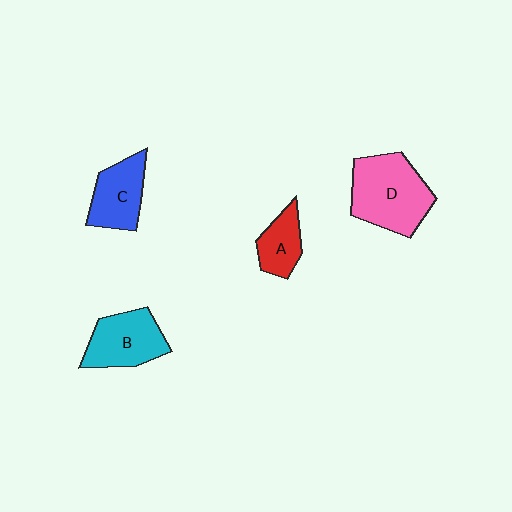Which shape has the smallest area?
Shape A (red).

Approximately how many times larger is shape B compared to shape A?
Approximately 1.6 times.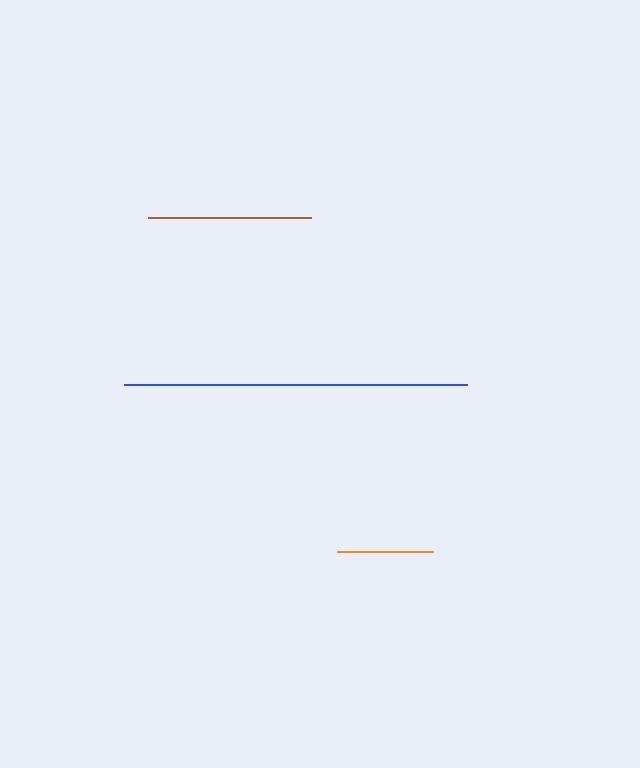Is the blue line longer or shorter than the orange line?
The blue line is longer than the orange line.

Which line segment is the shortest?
The orange line is the shortest at approximately 96 pixels.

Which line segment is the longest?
The blue line is the longest at approximately 344 pixels.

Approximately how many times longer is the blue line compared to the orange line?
The blue line is approximately 3.6 times the length of the orange line.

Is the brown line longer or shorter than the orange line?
The brown line is longer than the orange line.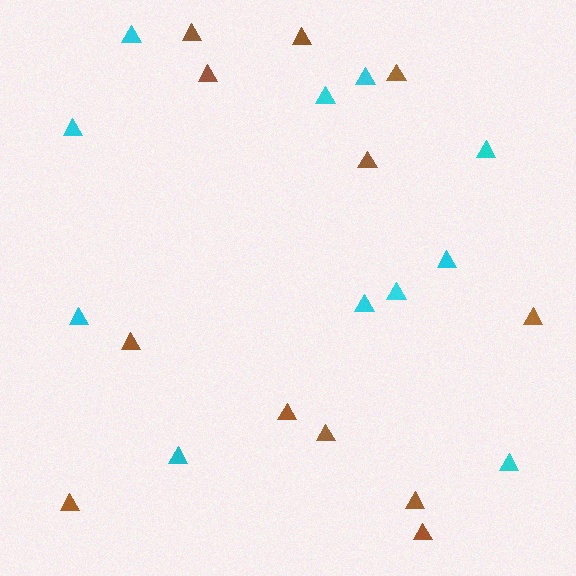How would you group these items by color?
There are 2 groups: one group of cyan triangles (11) and one group of brown triangles (12).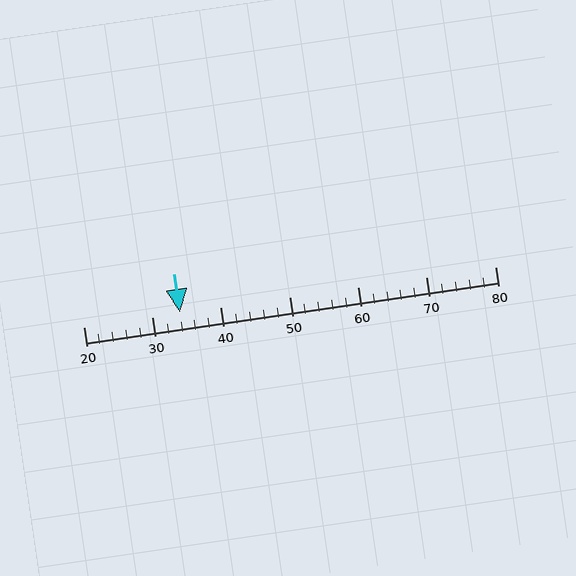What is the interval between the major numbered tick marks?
The major tick marks are spaced 10 units apart.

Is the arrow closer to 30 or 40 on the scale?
The arrow is closer to 30.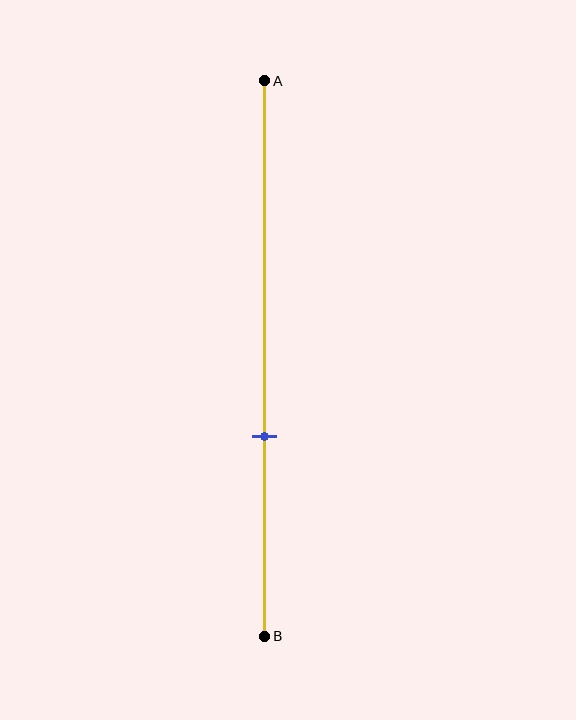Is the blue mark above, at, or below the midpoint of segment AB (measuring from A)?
The blue mark is below the midpoint of segment AB.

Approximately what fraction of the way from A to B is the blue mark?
The blue mark is approximately 65% of the way from A to B.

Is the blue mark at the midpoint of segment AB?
No, the mark is at about 65% from A, not at the 50% midpoint.